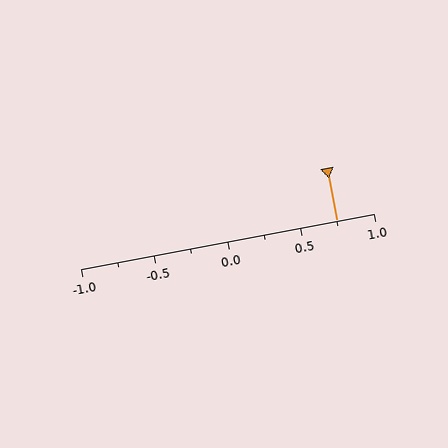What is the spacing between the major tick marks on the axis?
The major ticks are spaced 0.5 apart.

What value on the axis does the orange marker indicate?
The marker indicates approximately 0.75.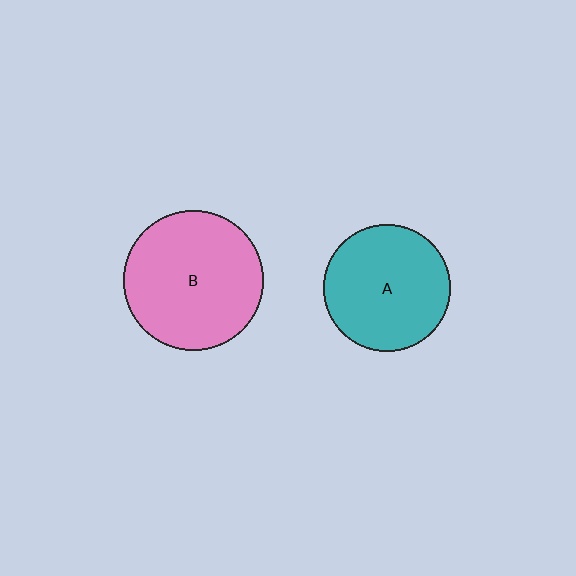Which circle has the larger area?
Circle B (pink).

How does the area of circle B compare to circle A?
Approximately 1.2 times.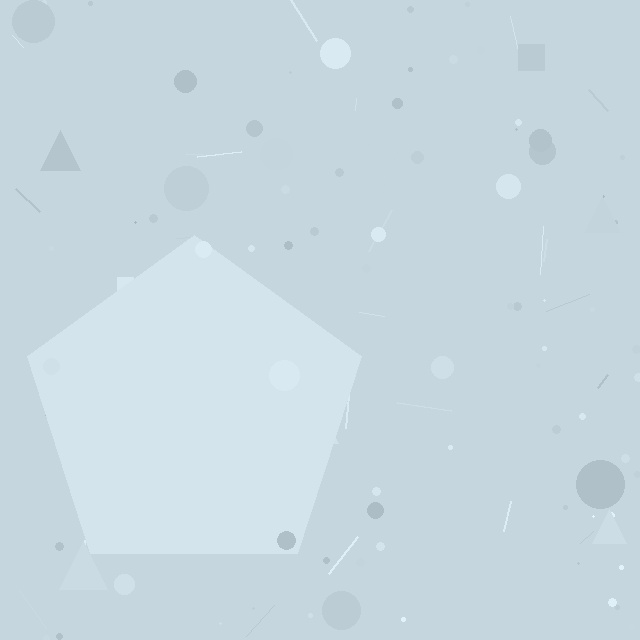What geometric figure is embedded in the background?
A pentagon is embedded in the background.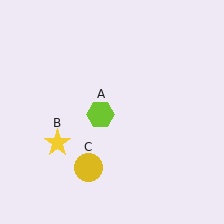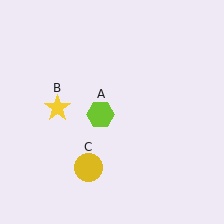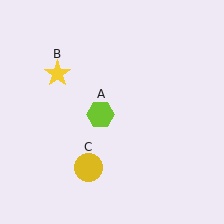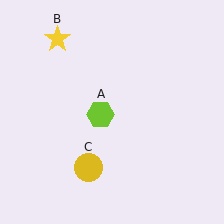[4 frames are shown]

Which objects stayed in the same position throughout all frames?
Lime hexagon (object A) and yellow circle (object C) remained stationary.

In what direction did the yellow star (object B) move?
The yellow star (object B) moved up.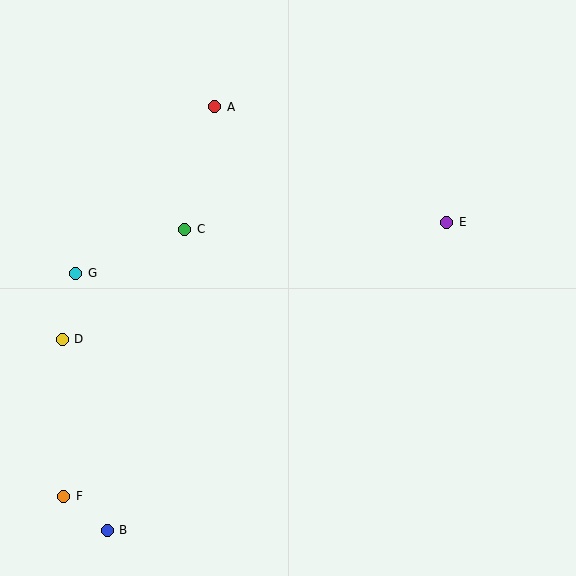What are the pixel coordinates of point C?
Point C is at (185, 229).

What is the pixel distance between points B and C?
The distance between B and C is 311 pixels.